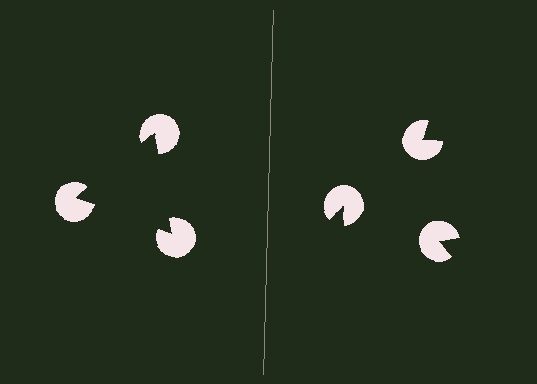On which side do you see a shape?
An illusory triangle appears on the left side. On the right side the wedge cuts are rotated, so no coherent shape forms.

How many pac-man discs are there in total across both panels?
6 — 3 on each side.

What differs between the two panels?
The pac-man discs are positioned identically on both sides; only the wedge orientations differ. On the left they align to a triangle; on the right they are misaligned.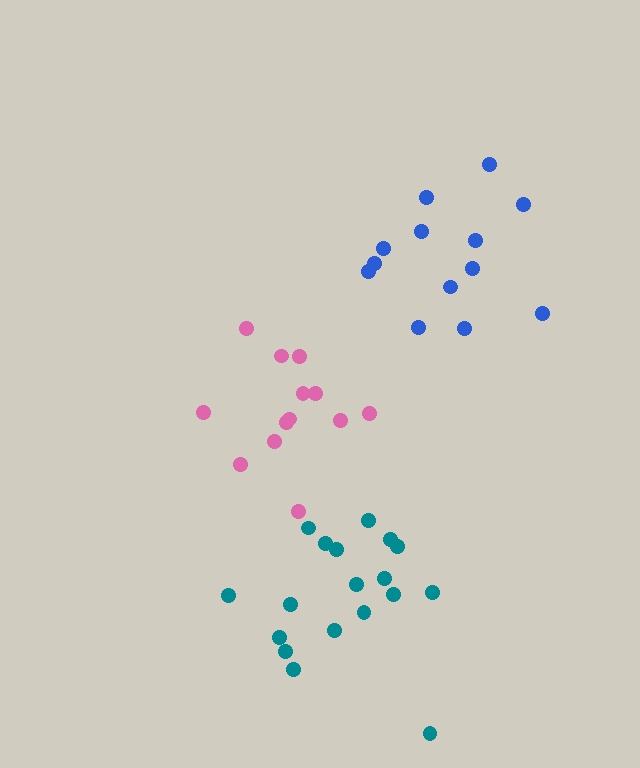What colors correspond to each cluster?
The clusters are colored: pink, blue, teal.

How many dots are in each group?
Group 1: 13 dots, Group 2: 13 dots, Group 3: 18 dots (44 total).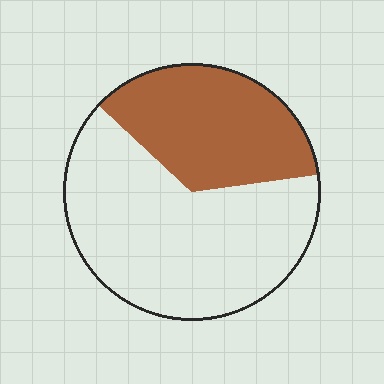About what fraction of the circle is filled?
About three eighths (3/8).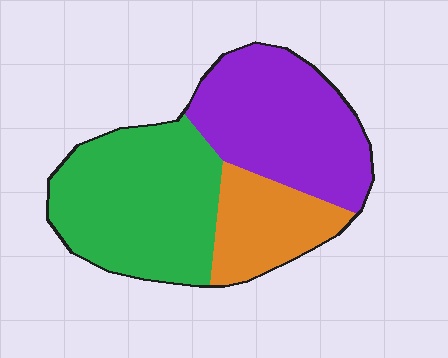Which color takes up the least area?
Orange, at roughly 20%.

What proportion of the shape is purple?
Purple covers around 40% of the shape.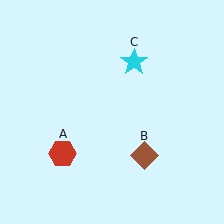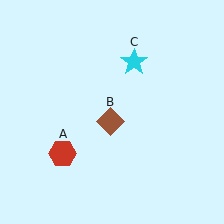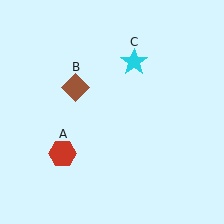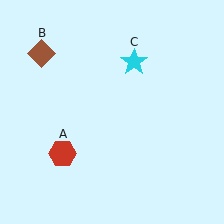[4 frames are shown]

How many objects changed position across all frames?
1 object changed position: brown diamond (object B).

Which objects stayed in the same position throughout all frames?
Red hexagon (object A) and cyan star (object C) remained stationary.